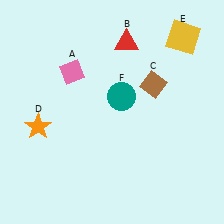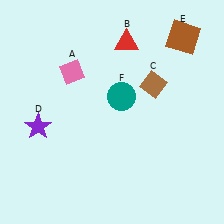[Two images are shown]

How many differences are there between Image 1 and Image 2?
There are 2 differences between the two images.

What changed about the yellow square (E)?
In Image 1, E is yellow. In Image 2, it changed to brown.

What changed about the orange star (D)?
In Image 1, D is orange. In Image 2, it changed to purple.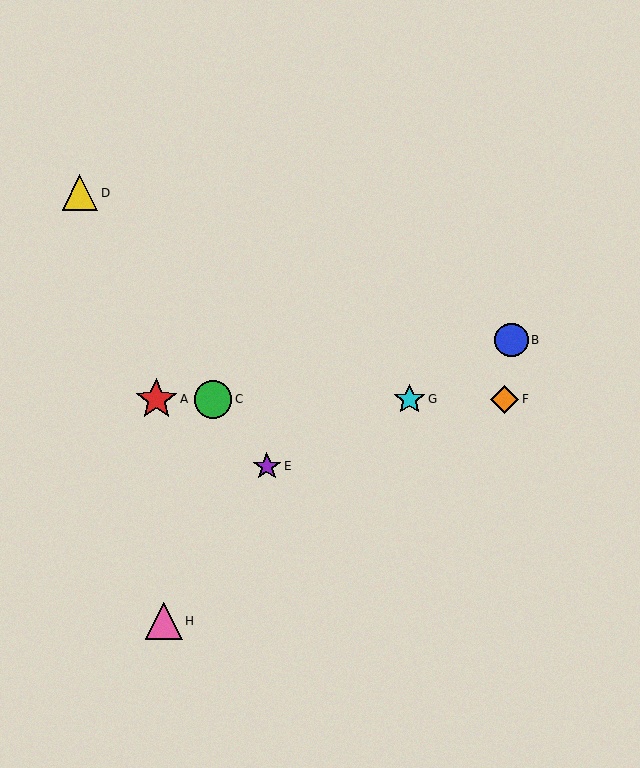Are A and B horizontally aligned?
No, A is at y≈400 and B is at y≈340.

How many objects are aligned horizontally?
4 objects (A, C, F, G) are aligned horizontally.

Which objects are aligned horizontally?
Objects A, C, F, G are aligned horizontally.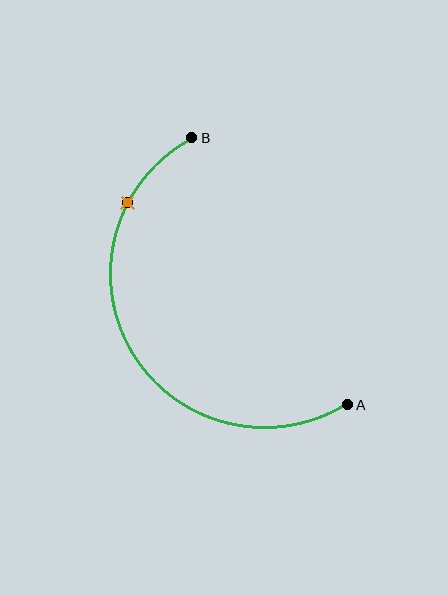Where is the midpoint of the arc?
The arc midpoint is the point on the curve farthest from the straight line joining A and B. It sits to the left of that line.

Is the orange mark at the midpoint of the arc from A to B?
No. The orange mark lies on the arc but is closer to endpoint B. The arc midpoint would be at the point on the curve equidistant along the arc from both A and B.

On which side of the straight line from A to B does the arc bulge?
The arc bulges to the left of the straight line connecting A and B.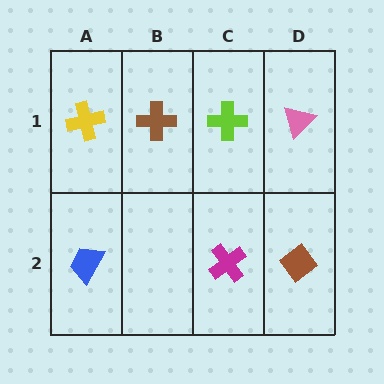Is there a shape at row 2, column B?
No, that cell is empty.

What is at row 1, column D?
A pink triangle.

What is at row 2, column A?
A blue trapezoid.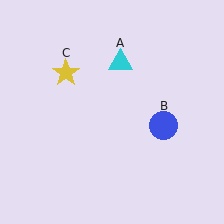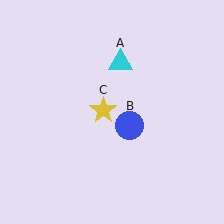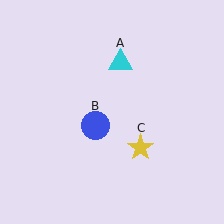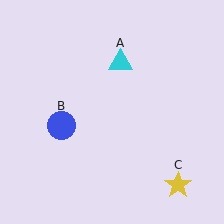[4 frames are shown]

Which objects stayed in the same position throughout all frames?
Cyan triangle (object A) remained stationary.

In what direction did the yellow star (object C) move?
The yellow star (object C) moved down and to the right.